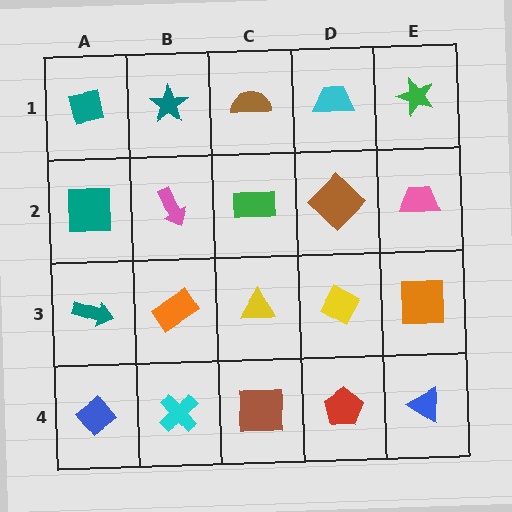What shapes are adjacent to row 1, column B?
A pink arrow (row 2, column B), a teal square (row 1, column A), a brown semicircle (row 1, column C).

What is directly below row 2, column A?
A teal arrow.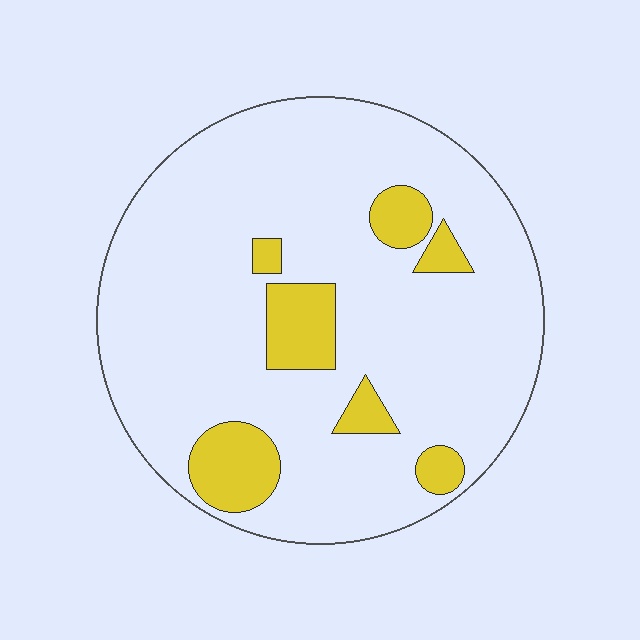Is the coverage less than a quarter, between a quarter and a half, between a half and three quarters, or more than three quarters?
Less than a quarter.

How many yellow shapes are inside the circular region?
7.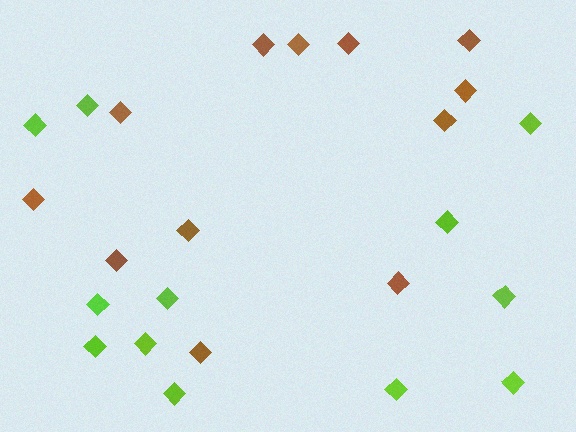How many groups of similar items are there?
There are 2 groups: one group of lime diamonds (12) and one group of brown diamonds (12).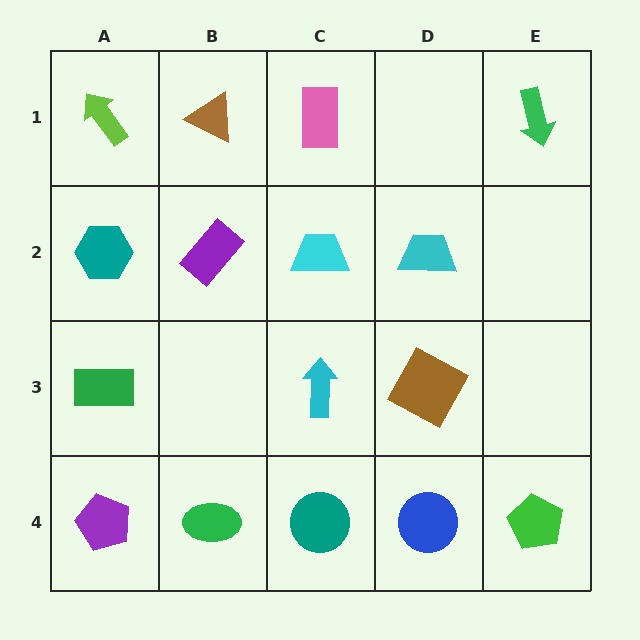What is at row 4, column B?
A green ellipse.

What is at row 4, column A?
A purple pentagon.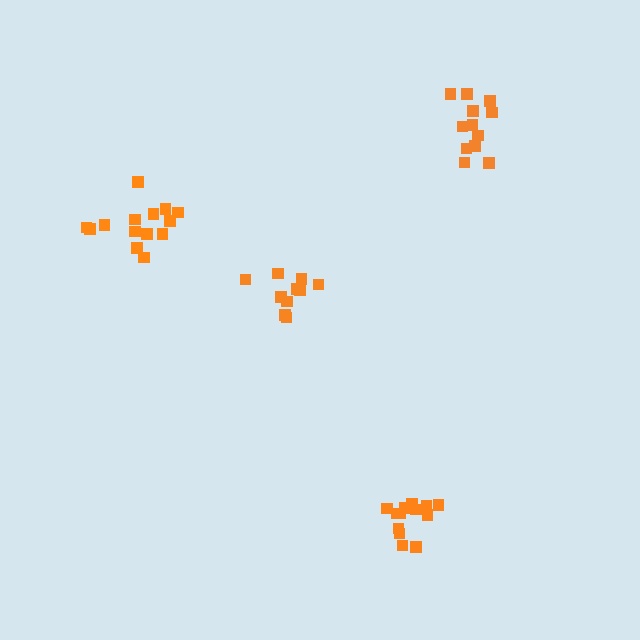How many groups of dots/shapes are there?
There are 4 groups.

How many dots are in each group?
Group 1: 10 dots, Group 2: 15 dots, Group 3: 13 dots, Group 4: 12 dots (50 total).